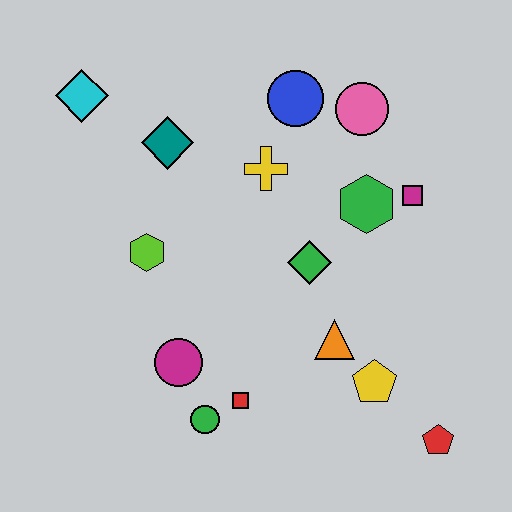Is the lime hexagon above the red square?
Yes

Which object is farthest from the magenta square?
The cyan diamond is farthest from the magenta square.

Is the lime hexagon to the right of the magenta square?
No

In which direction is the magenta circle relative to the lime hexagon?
The magenta circle is below the lime hexagon.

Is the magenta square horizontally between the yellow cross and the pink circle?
No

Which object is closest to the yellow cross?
The blue circle is closest to the yellow cross.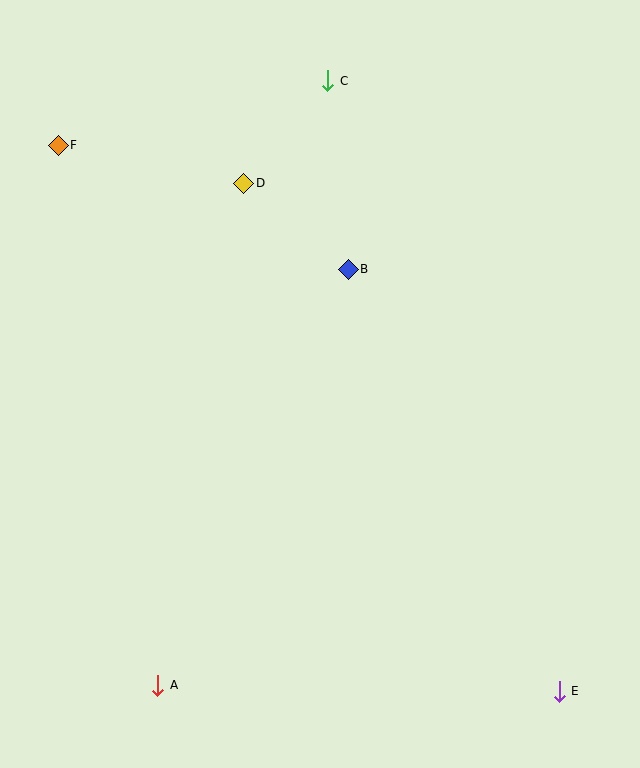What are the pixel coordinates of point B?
Point B is at (348, 269).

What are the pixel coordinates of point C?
Point C is at (328, 81).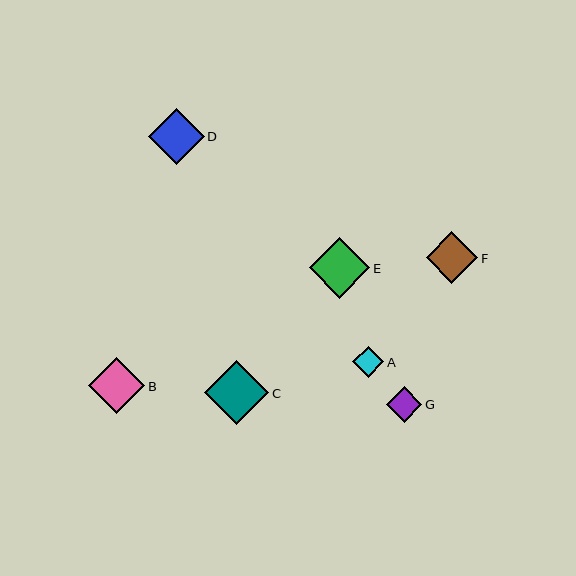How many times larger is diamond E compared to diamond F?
Diamond E is approximately 1.2 times the size of diamond F.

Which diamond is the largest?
Diamond C is the largest with a size of approximately 64 pixels.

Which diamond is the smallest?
Diamond A is the smallest with a size of approximately 31 pixels.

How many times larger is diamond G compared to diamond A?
Diamond G is approximately 1.1 times the size of diamond A.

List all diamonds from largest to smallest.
From largest to smallest: C, E, D, B, F, G, A.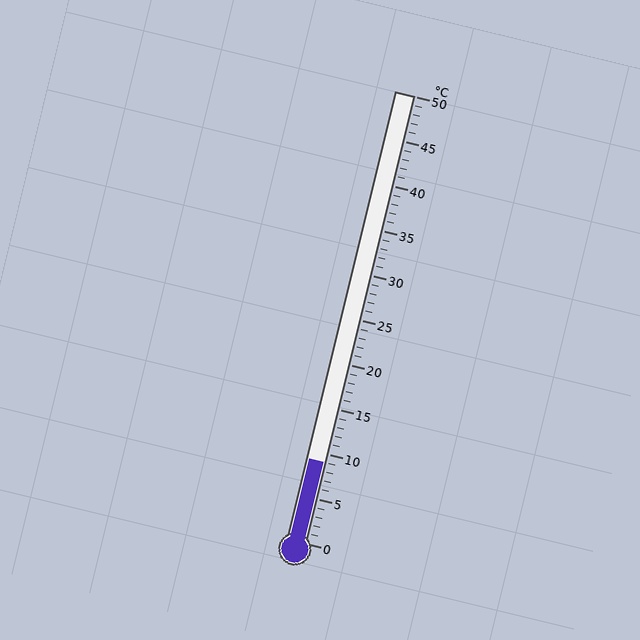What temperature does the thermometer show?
The thermometer shows approximately 9°C.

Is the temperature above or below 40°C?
The temperature is below 40°C.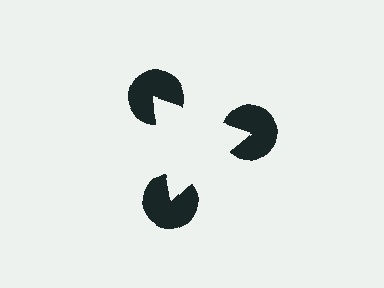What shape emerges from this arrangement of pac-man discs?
An illusory triangle — its edges are inferred from the aligned wedge cuts in the pac-man discs, not physically drawn.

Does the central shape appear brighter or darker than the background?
It typically appears slightly brighter than the background, even though no actual brightness change is drawn.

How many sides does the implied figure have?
3 sides.